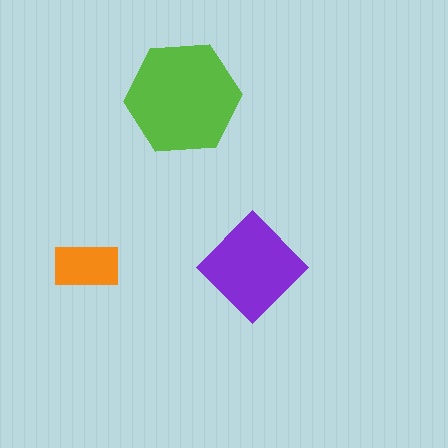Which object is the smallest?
The orange rectangle.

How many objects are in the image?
There are 3 objects in the image.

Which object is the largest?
The lime hexagon.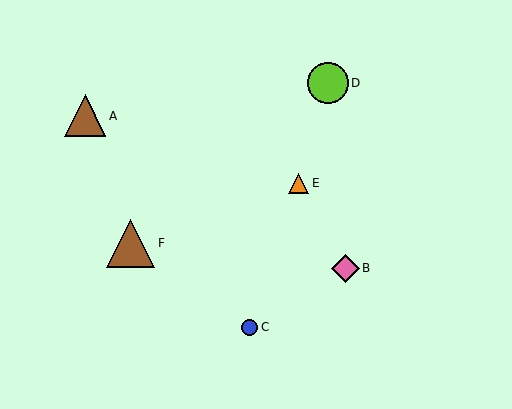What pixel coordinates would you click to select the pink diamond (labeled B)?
Click at (346, 268) to select the pink diamond B.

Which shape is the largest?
The brown triangle (labeled F) is the largest.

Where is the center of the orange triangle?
The center of the orange triangle is at (299, 183).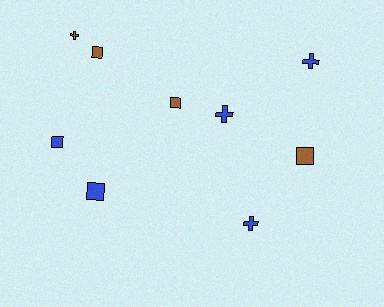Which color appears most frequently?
Blue, with 5 objects.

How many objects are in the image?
There are 9 objects.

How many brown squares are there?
There are 3 brown squares.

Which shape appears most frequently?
Square, with 5 objects.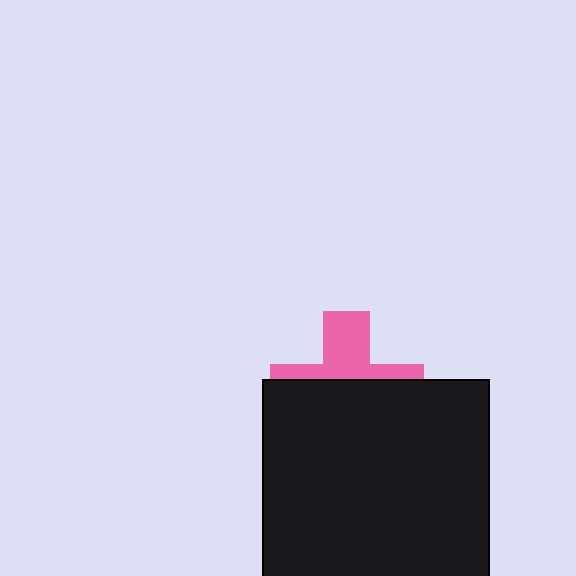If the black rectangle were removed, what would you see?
You would see the complete pink cross.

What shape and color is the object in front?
The object in front is a black rectangle.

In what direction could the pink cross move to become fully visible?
The pink cross could move up. That would shift it out from behind the black rectangle entirely.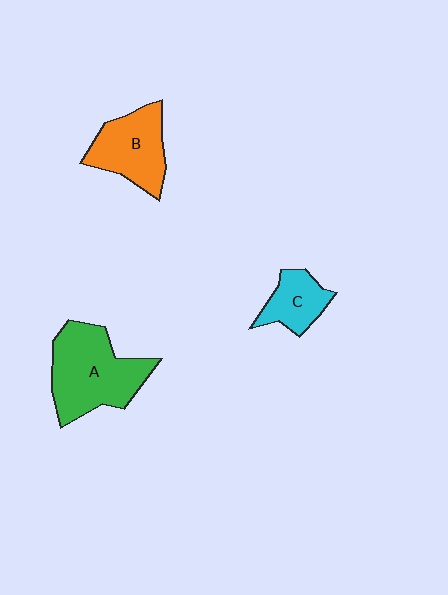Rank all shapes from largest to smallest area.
From largest to smallest: A (green), B (orange), C (cyan).